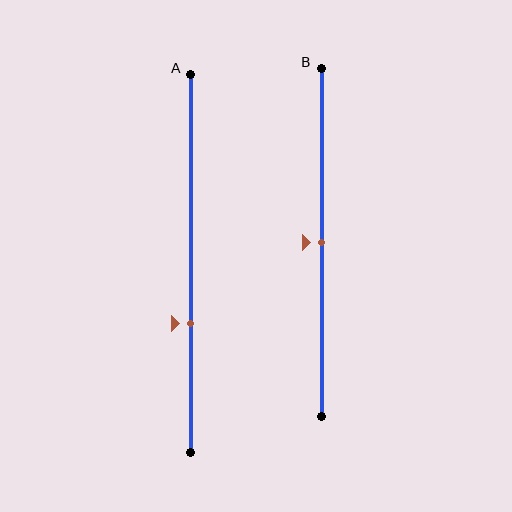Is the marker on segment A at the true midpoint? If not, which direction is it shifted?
No, the marker on segment A is shifted downward by about 16% of the segment length.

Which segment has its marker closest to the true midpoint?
Segment B has its marker closest to the true midpoint.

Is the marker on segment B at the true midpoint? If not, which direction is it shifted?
Yes, the marker on segment B is at the true midpoint.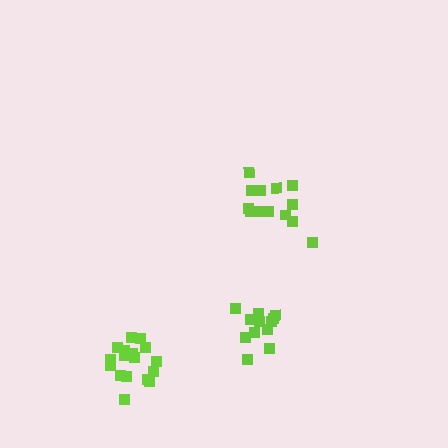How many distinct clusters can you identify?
There are 3 distinct clusters.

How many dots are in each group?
Group 1: 13 dots, Group 2: 12 dots, Group 3: 17 dots (42 total).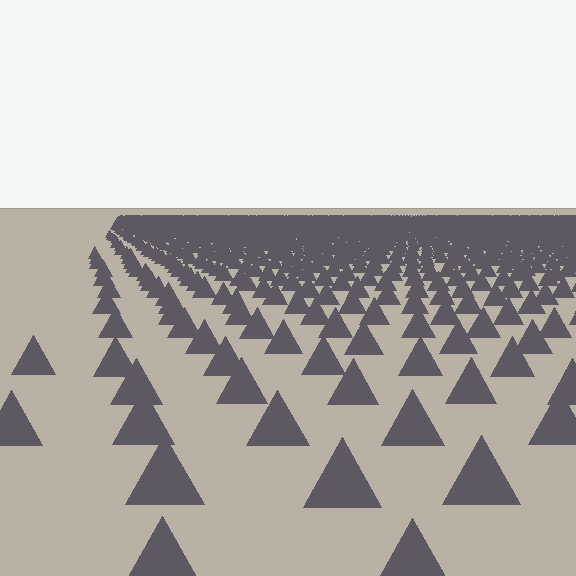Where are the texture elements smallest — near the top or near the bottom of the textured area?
Near the top.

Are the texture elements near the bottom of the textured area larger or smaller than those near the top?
Larger. Near the bottom, elements are closer to the viewer and appear at a bigger on-screen size.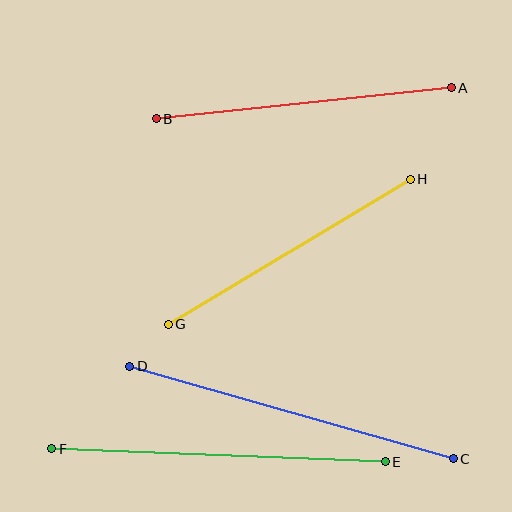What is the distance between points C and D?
The distance is approximately 337 pixels.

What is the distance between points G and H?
The distance is approximately 282 pixels.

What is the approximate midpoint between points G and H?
The midpoint is at approximately (289, 252) pixels.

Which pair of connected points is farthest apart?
Points C and D are farthest apart.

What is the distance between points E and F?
The distance is approximately 334 pixels.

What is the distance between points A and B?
The distance is approximately 297 pixels.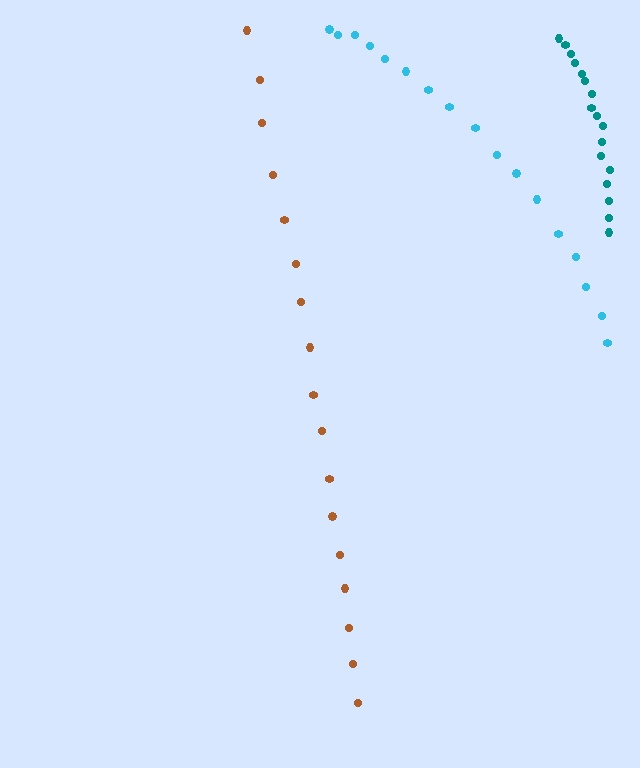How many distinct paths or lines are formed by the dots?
There are 3 distinct paths.